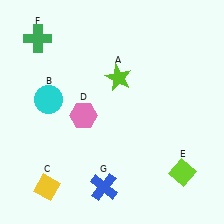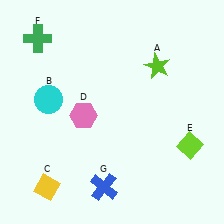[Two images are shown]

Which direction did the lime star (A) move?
The lime star (A) moved right.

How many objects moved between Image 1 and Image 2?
2 objects moved between the two images.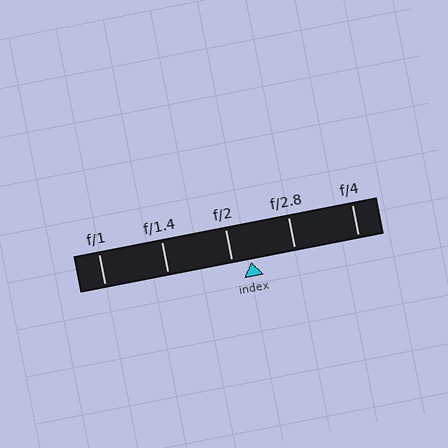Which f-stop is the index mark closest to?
The index mark is closest to f/2.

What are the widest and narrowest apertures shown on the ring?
The widest aperture shown is f/1 and the narrowest is f/4.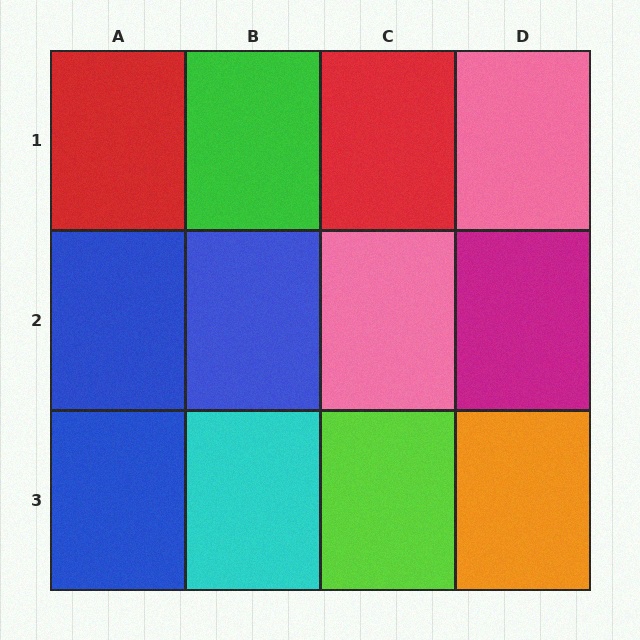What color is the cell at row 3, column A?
Blue.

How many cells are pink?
2 cells are pink.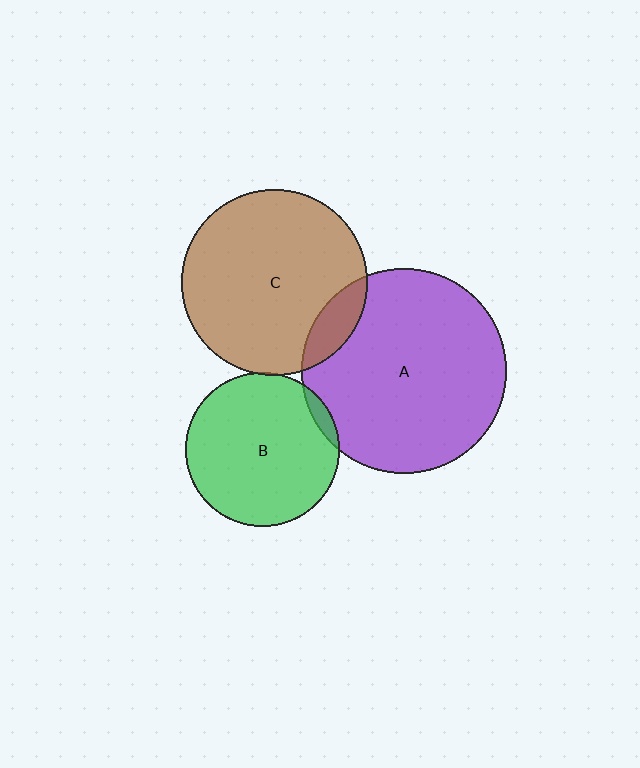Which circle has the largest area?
Circle A (purple).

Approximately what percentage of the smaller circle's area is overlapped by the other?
Approximately 5%.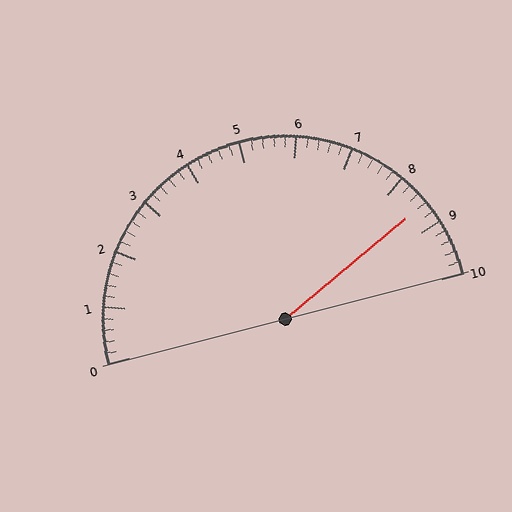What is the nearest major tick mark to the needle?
The nearest major tick mark is 9.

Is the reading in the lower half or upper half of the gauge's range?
The reading is in the upper half of the range (0 to 10).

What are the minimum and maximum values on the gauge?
The gauge ranges from 0 to 10.